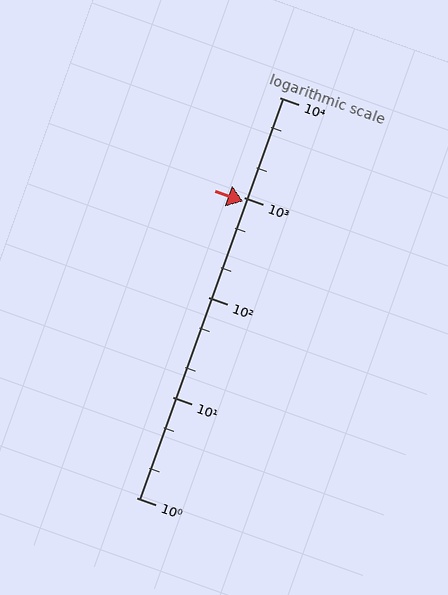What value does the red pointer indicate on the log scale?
The pointer indicates approximately 920.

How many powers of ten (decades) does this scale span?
The scale spans 4 decades, from 1 to 10000.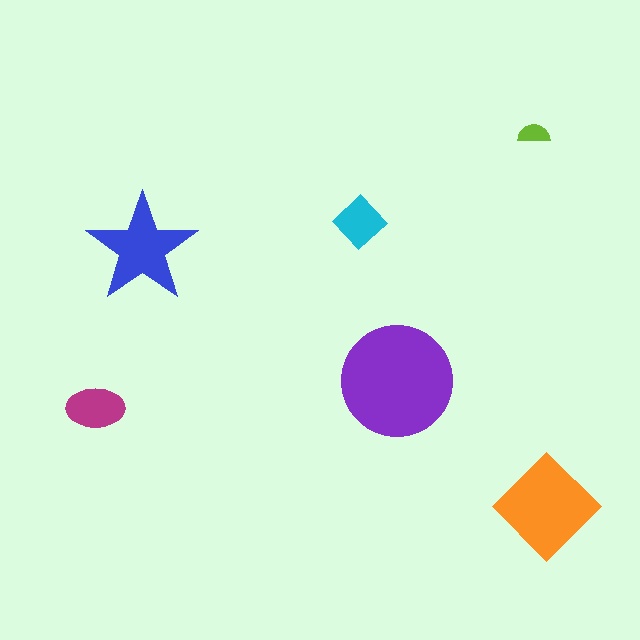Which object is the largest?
The purple circle.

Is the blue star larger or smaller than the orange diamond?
Smaller.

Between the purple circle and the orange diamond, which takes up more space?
The purple circle.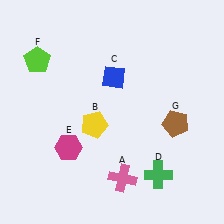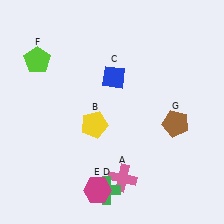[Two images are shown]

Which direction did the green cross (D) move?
The green cross (D) moved left.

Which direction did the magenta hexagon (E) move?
The magenta hexagon (E) moved down.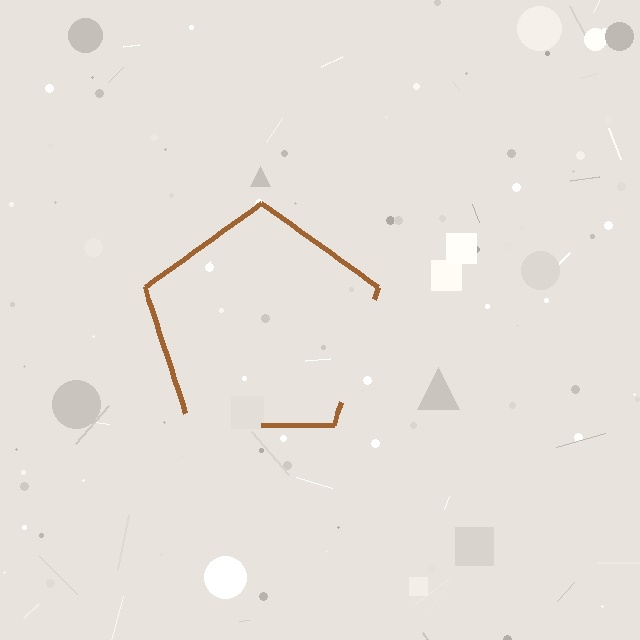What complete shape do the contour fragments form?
The contour fragments form a pentagon.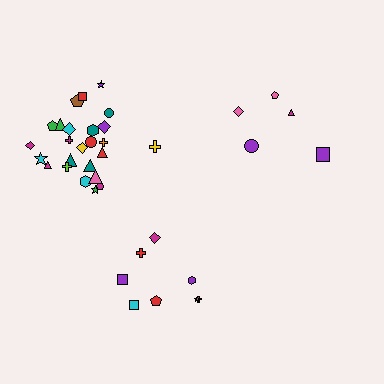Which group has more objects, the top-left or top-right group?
The top-left group.